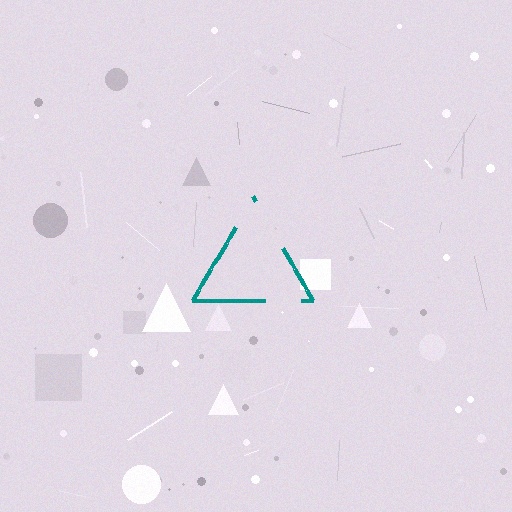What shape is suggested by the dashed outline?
The dashed outline suggests a triangle.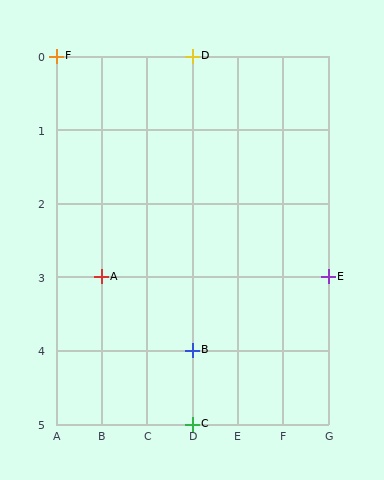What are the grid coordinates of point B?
Point B is at grid coordinates (D, 4).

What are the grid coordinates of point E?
Point E is at grid coordinates (G, 3).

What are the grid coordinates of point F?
Point F is at grid coordinates (A, 0).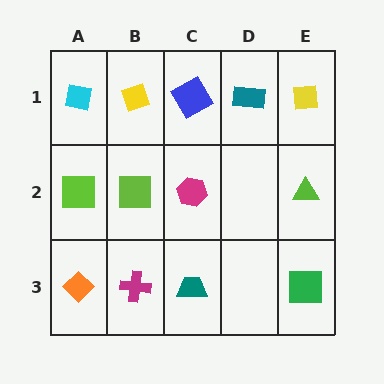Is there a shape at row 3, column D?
No, that cell is empty.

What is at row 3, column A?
An orange diamond.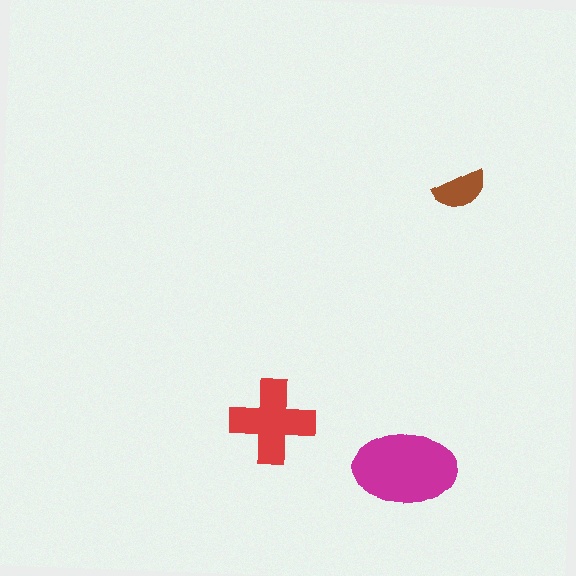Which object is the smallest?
The brown semicircle.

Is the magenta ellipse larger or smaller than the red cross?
Larger.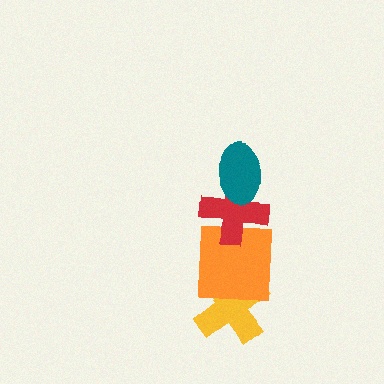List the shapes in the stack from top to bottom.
From top to bottom: the teal ellipse, the red cross, the orange square, the yellow cross.